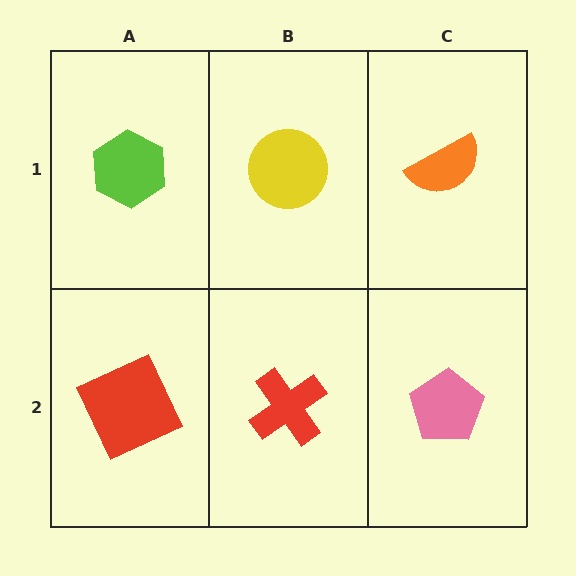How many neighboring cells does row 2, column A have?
2.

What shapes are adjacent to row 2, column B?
A yellow circle (row 1, column B), a red square (row 2, column A), a pink pentagon (row 2, column C).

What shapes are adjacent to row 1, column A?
A red square (row 2, column A), a yellow circle (row 1, column B).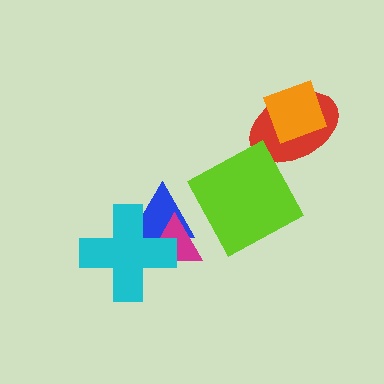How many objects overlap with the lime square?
0 objects overlap with the lime square.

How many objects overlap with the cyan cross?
2 objects overlap with the cyan cross.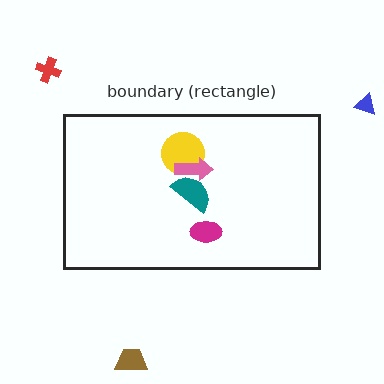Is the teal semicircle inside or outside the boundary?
Inside.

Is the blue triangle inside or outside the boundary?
Outside.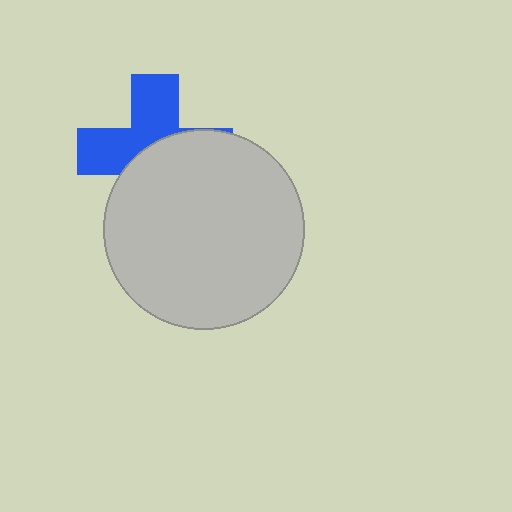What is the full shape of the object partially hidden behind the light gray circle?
The partially hidden object is a blue cross.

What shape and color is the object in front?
The object in front is a light gray circle.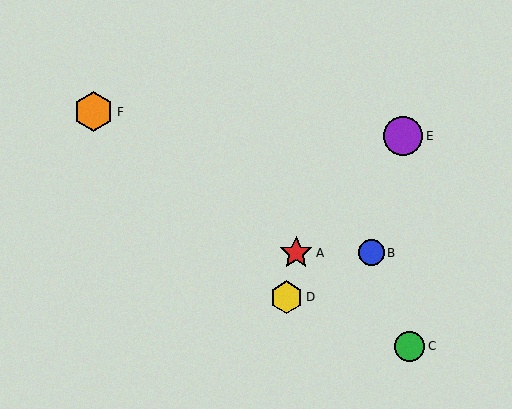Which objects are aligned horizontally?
Objects A, B are aligned horizontally.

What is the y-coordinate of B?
Object B is at y≈253.